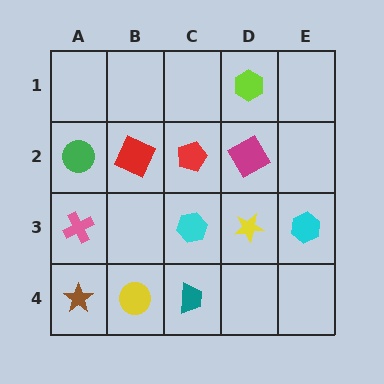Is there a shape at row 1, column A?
No, that cell is empty.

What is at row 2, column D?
A magenta square.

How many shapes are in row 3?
4 shapes.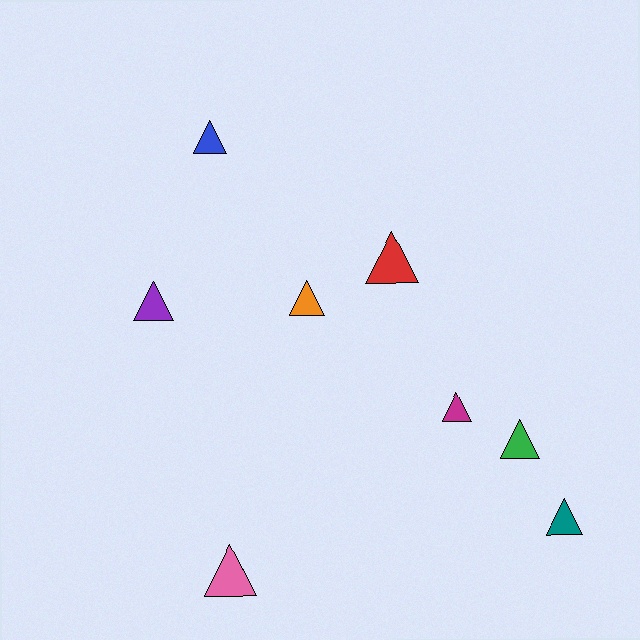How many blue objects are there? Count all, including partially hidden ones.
There is 1 blue object.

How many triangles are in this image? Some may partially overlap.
There are 8 triangles.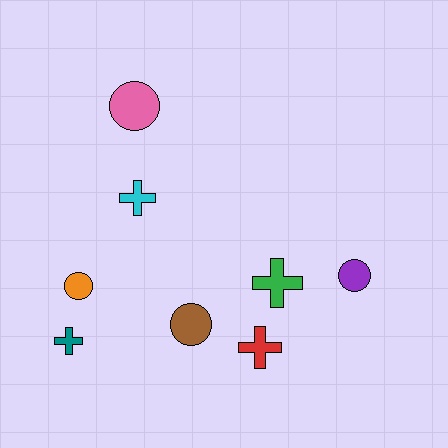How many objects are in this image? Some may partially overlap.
There are 8 objects.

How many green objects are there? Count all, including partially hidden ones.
There is 1 green object.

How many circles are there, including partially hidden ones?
There are 4 circles.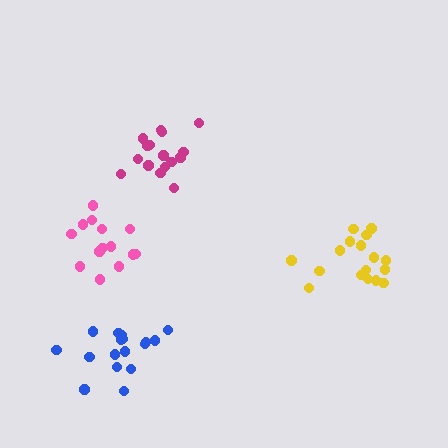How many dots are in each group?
Group 1: 17 dots, Group 2: 16 dots, Group 3: 14 dots, Group 4: 17 dots (64 total).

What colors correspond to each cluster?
The clusters are colored: yellow, magenta, pink, blue.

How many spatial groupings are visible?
There are 4 spatial groupings.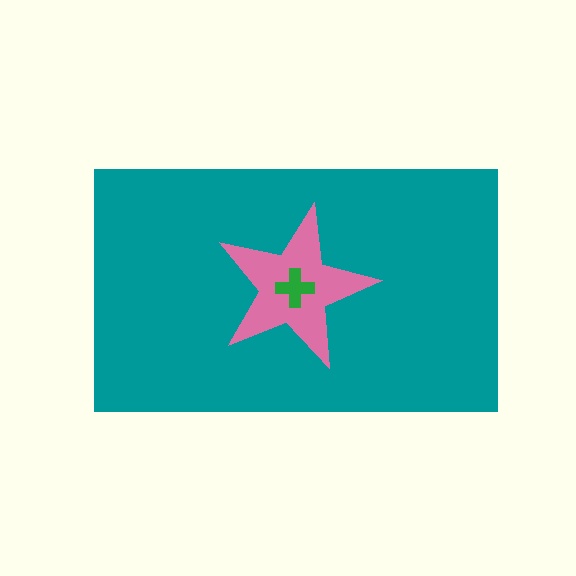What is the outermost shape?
The teal rectangle.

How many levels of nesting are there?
3.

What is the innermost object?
The green cross.